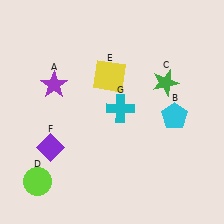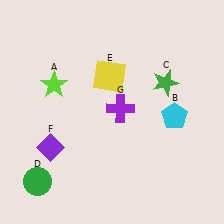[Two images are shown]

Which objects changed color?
A changed from purple to lime. D changed from lime to green. G changed from cyan to purple.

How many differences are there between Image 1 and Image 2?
There are 3 differences between the two images.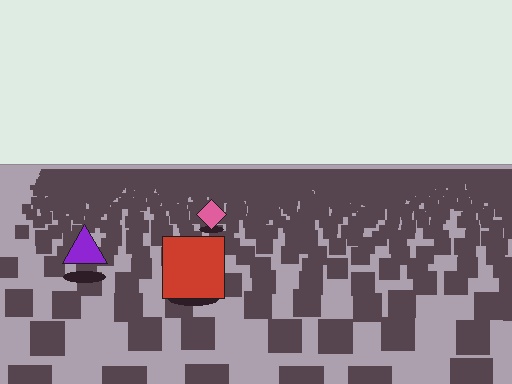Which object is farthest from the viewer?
The pink diamond is farthest from the viewer. It appears smaller and the ground texture around it is denser.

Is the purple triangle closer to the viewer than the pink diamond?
Yes. The purple triangle is closer — you can tell from the texture gradient: the ground texture is coarser near it.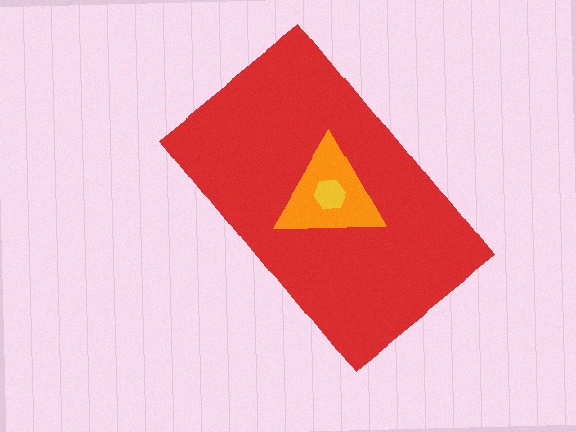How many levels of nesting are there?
3.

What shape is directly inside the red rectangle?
The orange triangle.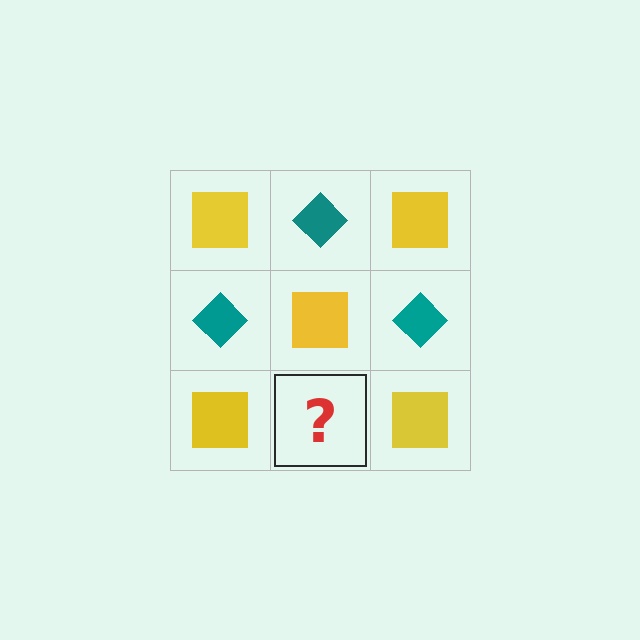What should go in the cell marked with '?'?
The missing cell should contain a teal diamond.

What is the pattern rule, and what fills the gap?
The rule is that it alternates yellow square and teal diamond in a checkerboard pattern. The gap should be filled with a teal diamond.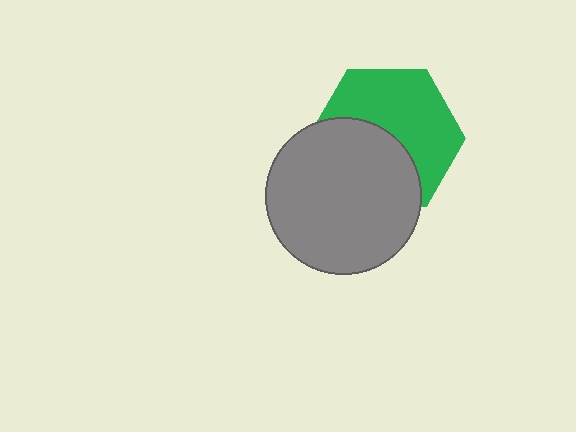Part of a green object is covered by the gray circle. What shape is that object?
It is a hexagon.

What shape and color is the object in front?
The object in front is a gray circle.